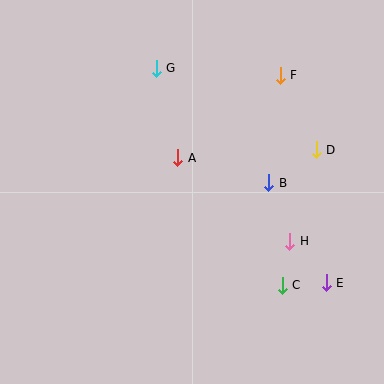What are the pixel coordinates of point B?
Point B is at (269, 183).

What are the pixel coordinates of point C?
Point C is at (282, 285).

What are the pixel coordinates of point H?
Point H is at (290, 241).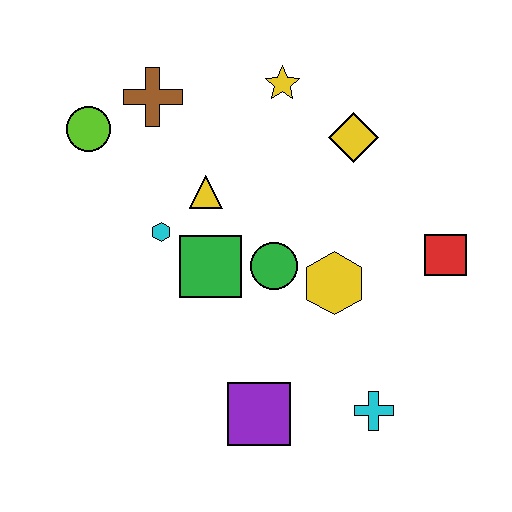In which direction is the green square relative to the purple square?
The green square is above the purple square.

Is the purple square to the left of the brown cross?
No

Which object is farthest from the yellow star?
The cyan cross is farthest from the yellow star.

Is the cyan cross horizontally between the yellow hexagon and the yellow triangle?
No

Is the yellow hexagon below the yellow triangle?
Yes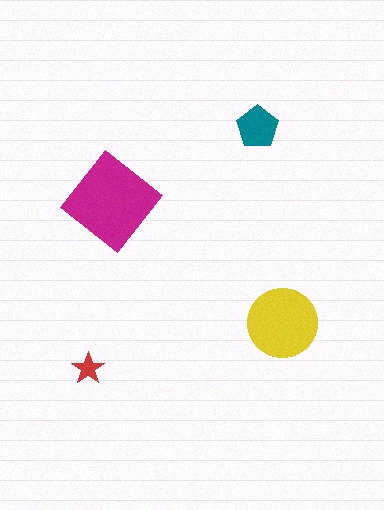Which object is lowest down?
The red star is bottommost.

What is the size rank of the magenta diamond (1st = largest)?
1st.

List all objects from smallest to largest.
The red star, the teal pentagon, the yellow circle, the magenta diamond.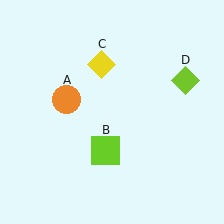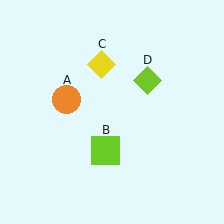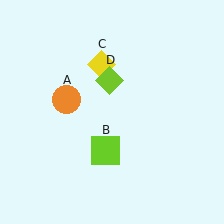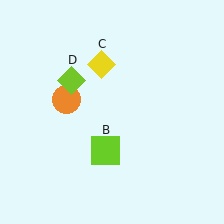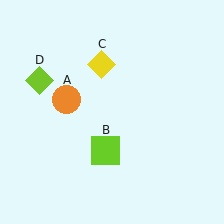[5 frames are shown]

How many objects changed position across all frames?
1 object changed position: lime diamond (object D).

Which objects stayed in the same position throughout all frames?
Orange circle (object A) and lime square (object B) and yellow diamond (object C) remained stationary.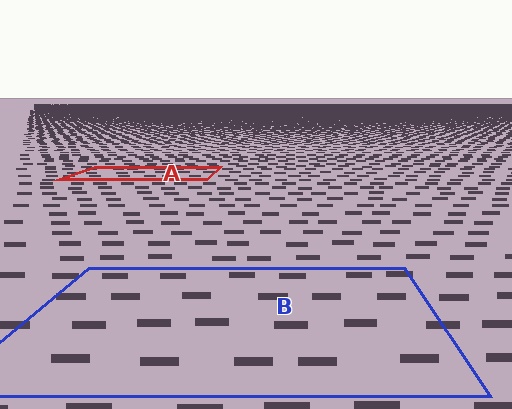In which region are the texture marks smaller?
The texture marks are smaller in region A, because it is farther away.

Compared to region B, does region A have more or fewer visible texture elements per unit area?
Region A has more texture elements per unit area — they are packed more densely because it is farther away.